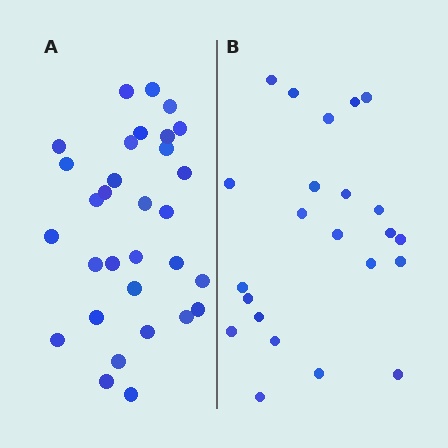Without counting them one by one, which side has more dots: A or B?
Region A (the left region) has more dots.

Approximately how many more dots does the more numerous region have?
Region A has roughly 8 or so more dots than region B.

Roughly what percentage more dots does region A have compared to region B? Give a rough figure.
About 35% more.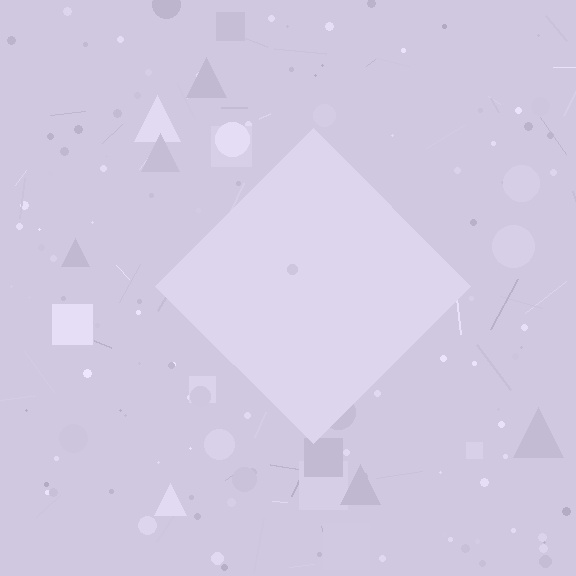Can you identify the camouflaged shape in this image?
The camouflaged shape is a diamond.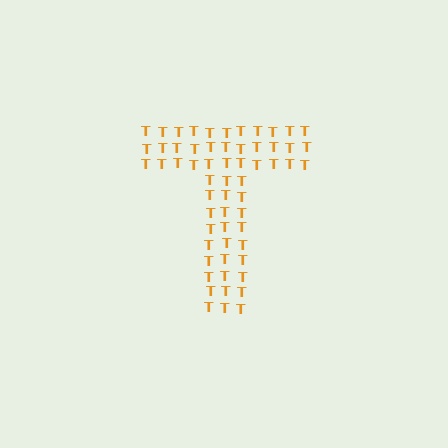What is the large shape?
The large shape is the letter T.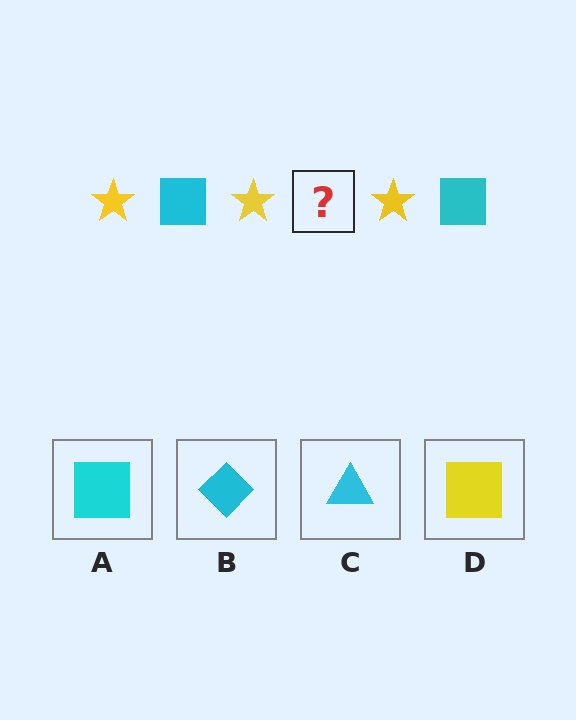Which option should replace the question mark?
Option A.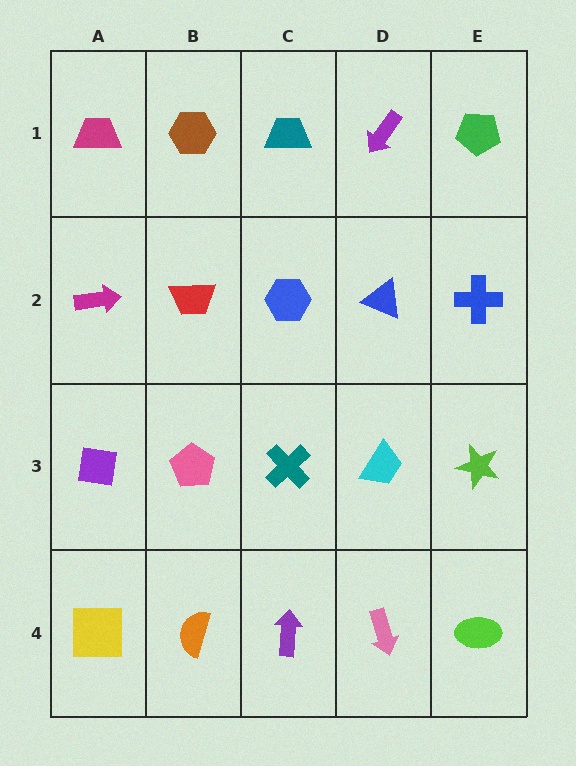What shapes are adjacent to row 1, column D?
A blue triangle (row 2, column D), a teal trapezoid (row 1, column C), a green pentagon (row 1, column E).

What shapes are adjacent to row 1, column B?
A red trapezoid (row 2, column B), a magenta trapezoid (row 1, column A), a teal trapezoid (row 1, column C).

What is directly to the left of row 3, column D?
A teal cross.